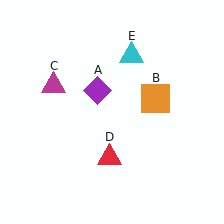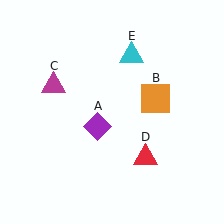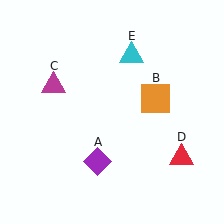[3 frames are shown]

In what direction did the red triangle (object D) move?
The red triangle (object D) moved right.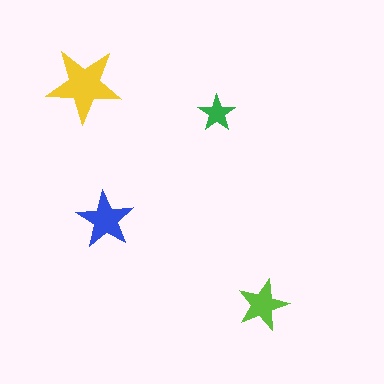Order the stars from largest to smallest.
the yellow one, the blue one, the lime one, the green one.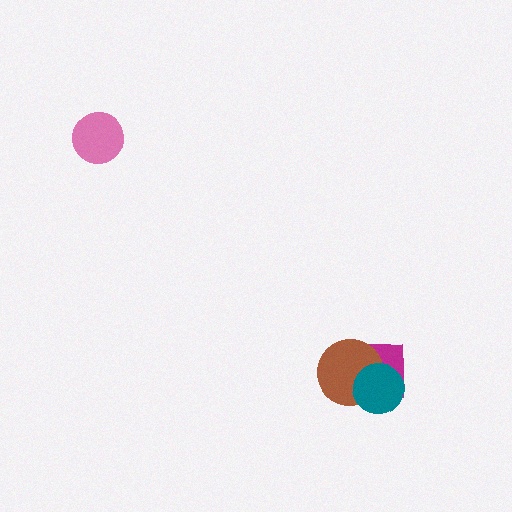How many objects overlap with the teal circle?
2 objects overlap with the teal circle.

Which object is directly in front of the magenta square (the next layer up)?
The brown circle is directly in front of the magenta square.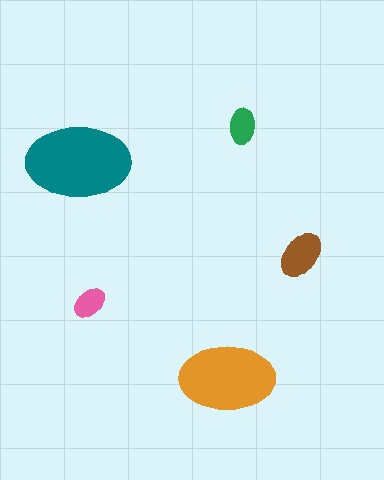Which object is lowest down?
The orange ellipse is bottommost.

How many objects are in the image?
There are 5 objects in the image.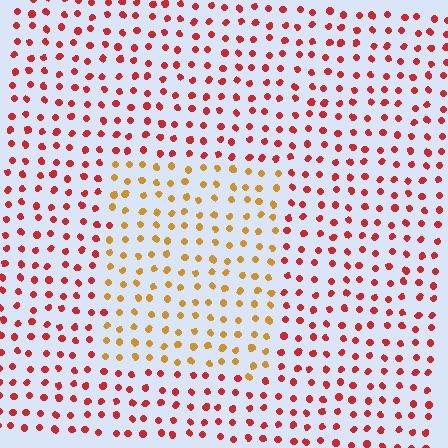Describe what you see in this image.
The image is filled with small red elements in a uniform arrangement. A rectangle-shaped region is visible where the elements are tinted to a slightly different hue, forming a subtle color boundary.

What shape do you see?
I see a rectangle.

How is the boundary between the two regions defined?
The boundary is defined purely by a slight shift in hue (about 41 degrees). Spacing, size, and orientation are identical on both sides.